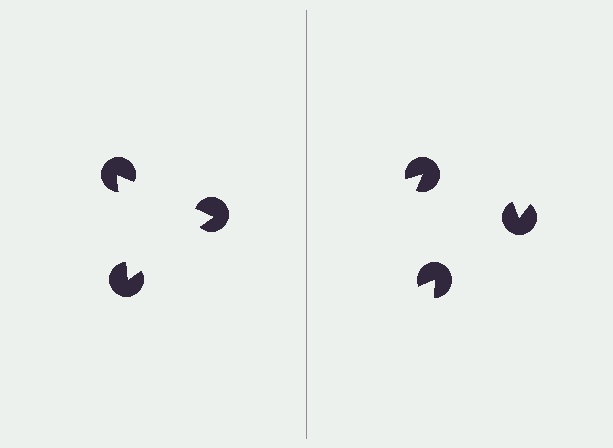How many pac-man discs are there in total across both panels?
6 — 3 on each side.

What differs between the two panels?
The pac-man discs are positioned identically on both sides; only the wedge orientations differ. On the left they align to a triangle; on the right they are misaligned.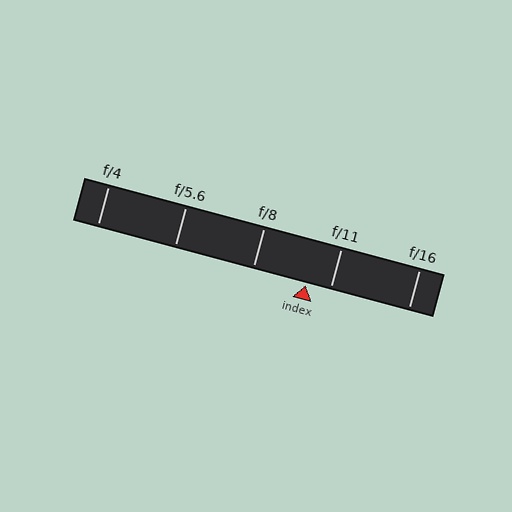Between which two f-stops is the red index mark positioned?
The index mark is between f/8 and f/11.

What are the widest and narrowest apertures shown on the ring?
The widest aperture shown is f/4 and the narrowest is f/16.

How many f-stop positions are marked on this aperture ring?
There are 5 f-stop positions marked.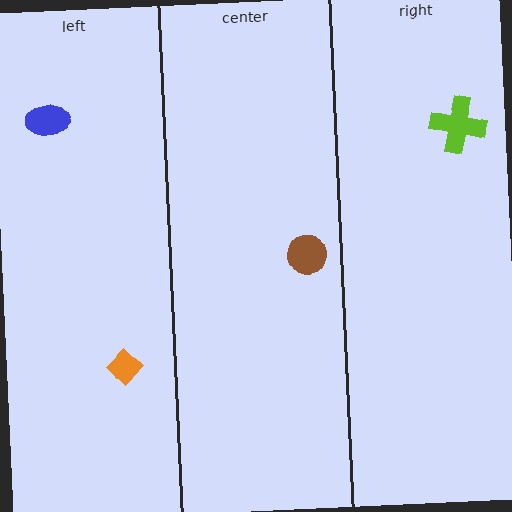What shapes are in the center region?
The brown circle.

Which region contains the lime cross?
The right region.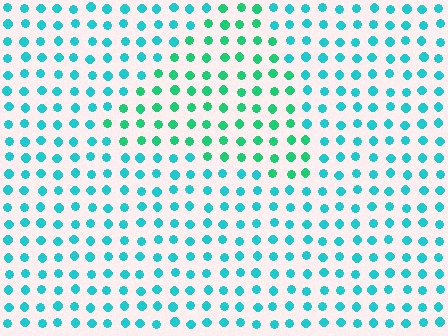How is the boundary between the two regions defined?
The boundary is defined purely by a slight shift in hue (about 31 degrees). Spacing, size, and orientation are identical on both sides.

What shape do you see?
I see a triangle.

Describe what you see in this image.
The image is filled with small cyan elements in a uniform arrangement. A triangle-shaped region is visible where the elements are tinted to a slightly different hue, forming a subtle color boundary.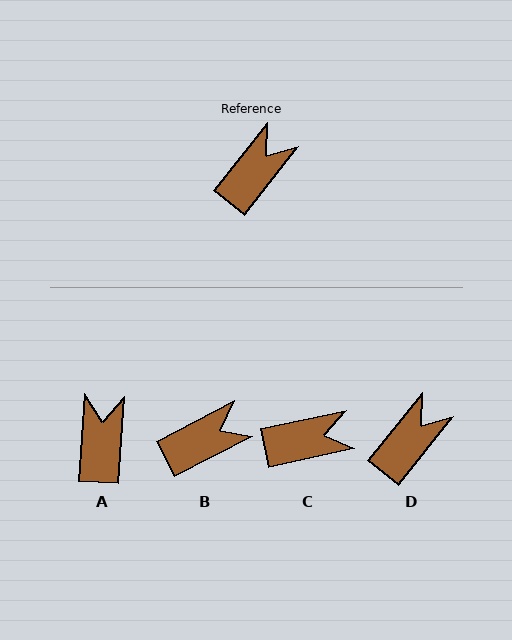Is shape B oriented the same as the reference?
No, it is off by about 24 degrees.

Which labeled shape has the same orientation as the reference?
D.